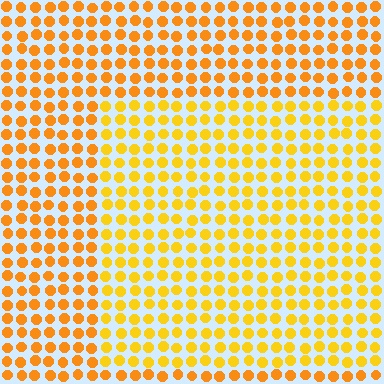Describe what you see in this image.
The image is filled with small orange elements in a uniform arrangement. A rectangle-shaped region is visible where the elements are tinted to a slightly different hue, forming a subtle color boundary.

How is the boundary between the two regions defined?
The boundary is defined purely by a slight shift in hue (about 18 degrees). Spacing, size, and orientation are identical on both sides.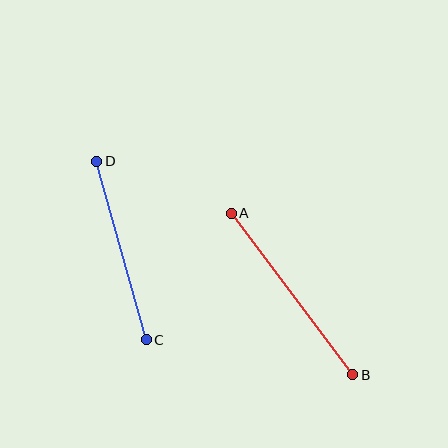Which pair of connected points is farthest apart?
Points A and B are farthest apart.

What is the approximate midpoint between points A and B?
The midpoint is at approximately (292, 294) pixels.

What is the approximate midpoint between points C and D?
The midpoint is at approximately (122, 250) pixels.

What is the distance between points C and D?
The distance is approximately 185 pixels.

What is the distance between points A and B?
The distance is approximately 202 pixels.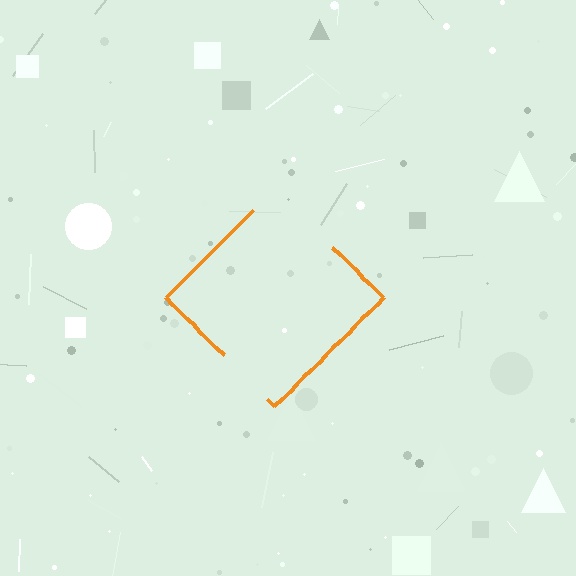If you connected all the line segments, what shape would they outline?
They would outline a diamond.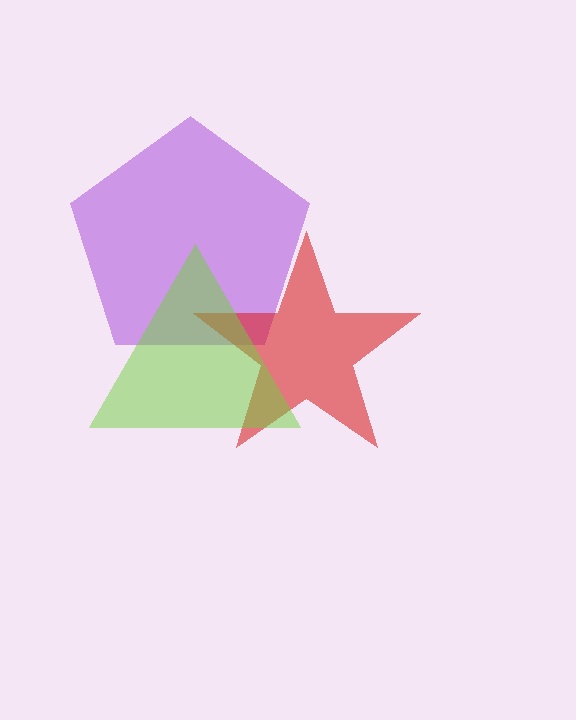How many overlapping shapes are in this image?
There are 3 overlapping shapes in the image.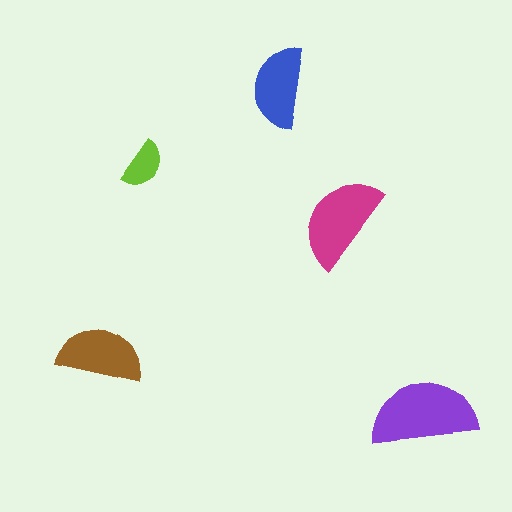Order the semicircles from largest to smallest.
the purple one, the magenta one, the brown one, the blue one, the lime one.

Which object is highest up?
The blue semicircle is topmost.